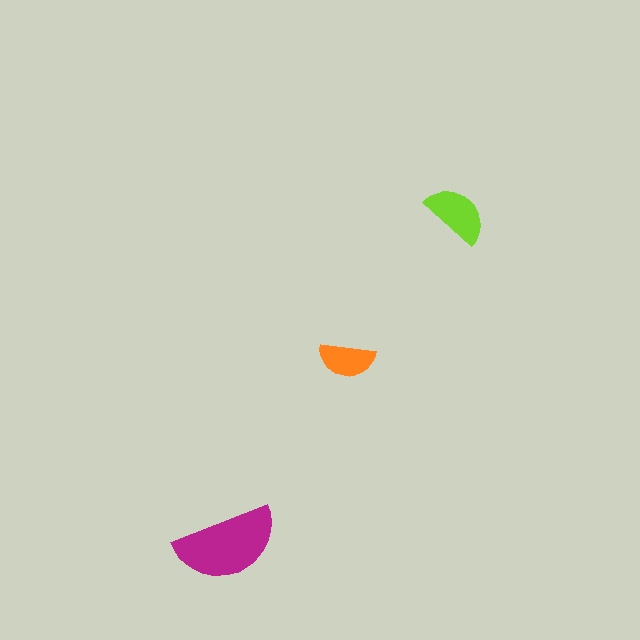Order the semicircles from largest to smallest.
the magenta one, the lime one, the orange one.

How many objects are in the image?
There are 3 objects in the image.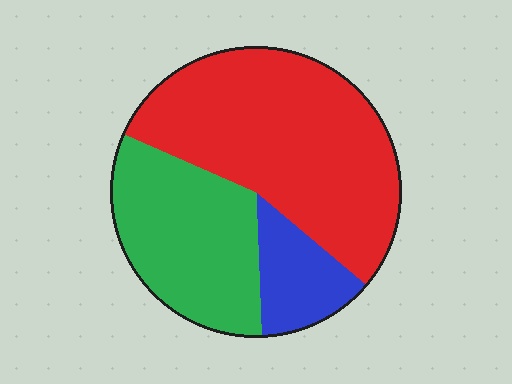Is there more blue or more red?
Red.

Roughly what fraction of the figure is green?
Green takes up about one third (1/3) of the figure.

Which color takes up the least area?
Blue, at roughly 15%.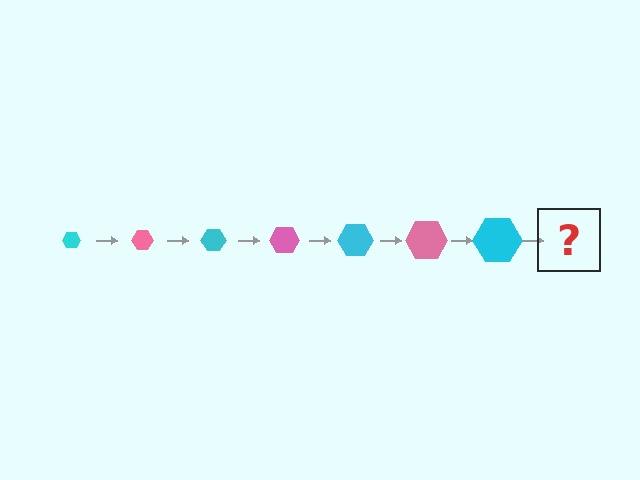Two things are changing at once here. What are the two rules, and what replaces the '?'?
The two rules are that the hexagon grows larger each step and the color cycles through cyan and pink. The '?' should be a pink hexagon, larger than the previous one.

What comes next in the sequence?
The next element should be a pink hexagon, larger than the previous one.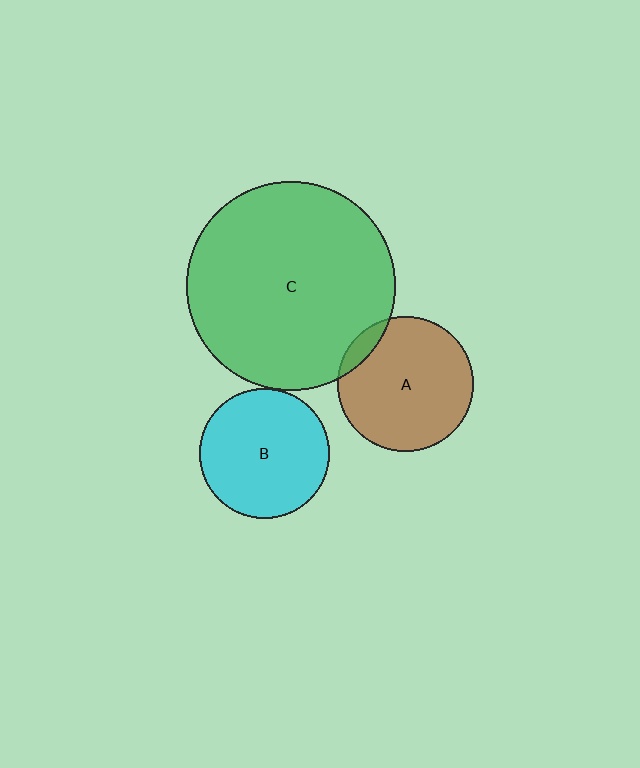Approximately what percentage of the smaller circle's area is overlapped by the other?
Approximately 5%.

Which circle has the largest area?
Circle C (green).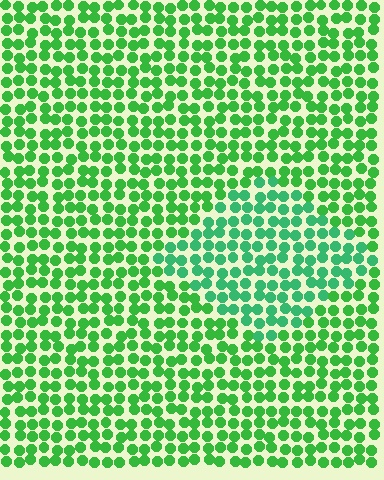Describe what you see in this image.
The image is filled with small green elements in a uniform arrangement. A diamond-shaped region is visible where the elements are tinted to a slightly different hue, forming a subtle color boundary.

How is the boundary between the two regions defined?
The boundary is defined purely by a slight shift in hue (about 24 degrees). Spacing, size, and orientation are identical on both sides.